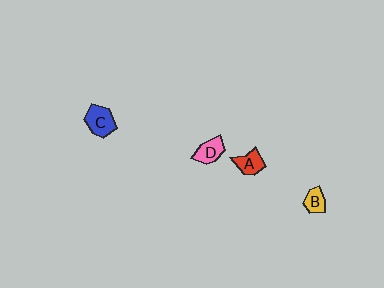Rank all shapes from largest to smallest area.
From largest to smallest: C (blue), D (pink), A (red), B (yellow).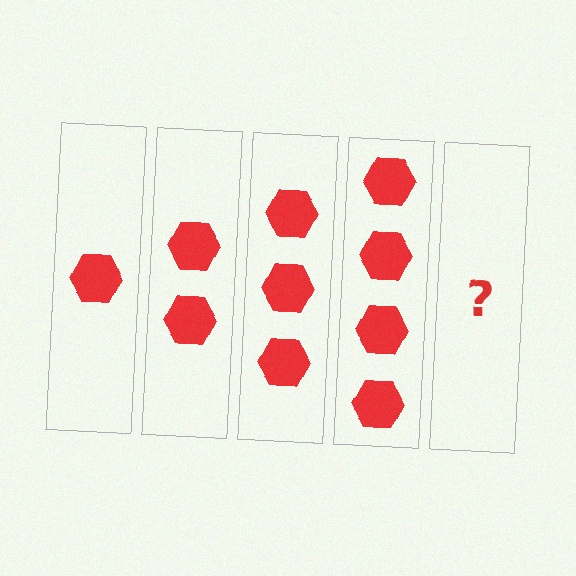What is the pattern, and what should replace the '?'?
The pattern is that each step adds one more hexagon. The '?' should be 5 hexagons.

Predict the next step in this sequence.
The next step is 5 hexagons.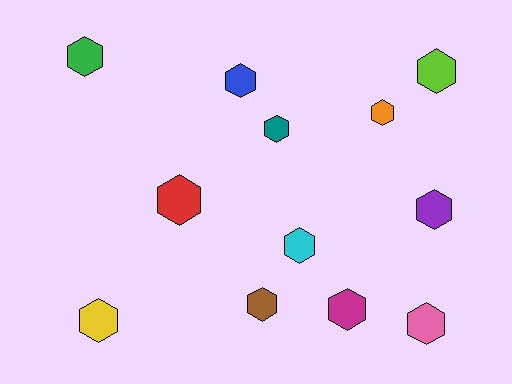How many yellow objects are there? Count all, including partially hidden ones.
There is 1 yellow object.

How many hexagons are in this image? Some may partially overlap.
There are 12 hexagons.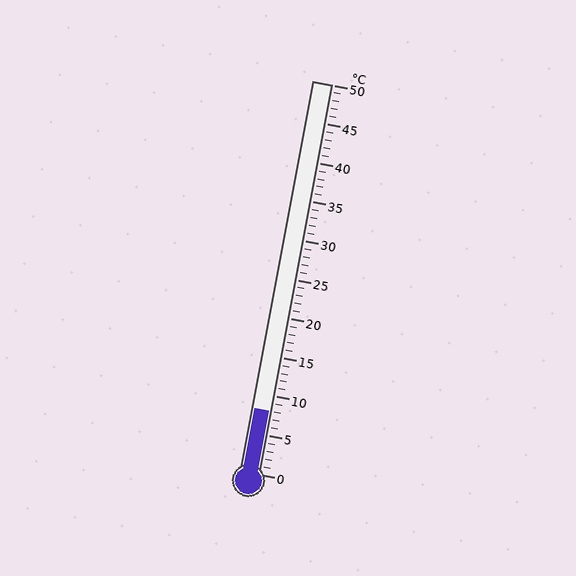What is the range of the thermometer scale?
The thermometer scale ranges from 0°C to 50°C.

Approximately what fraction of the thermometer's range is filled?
The thermometer is filled to approximately 15% of its range.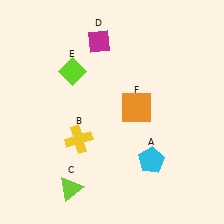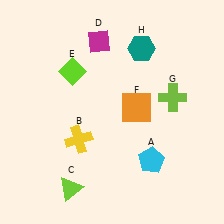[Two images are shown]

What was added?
A lime cross (G), a teal hexagon (H) were added in Image 2.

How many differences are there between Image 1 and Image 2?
There are 2 differences between the two images.